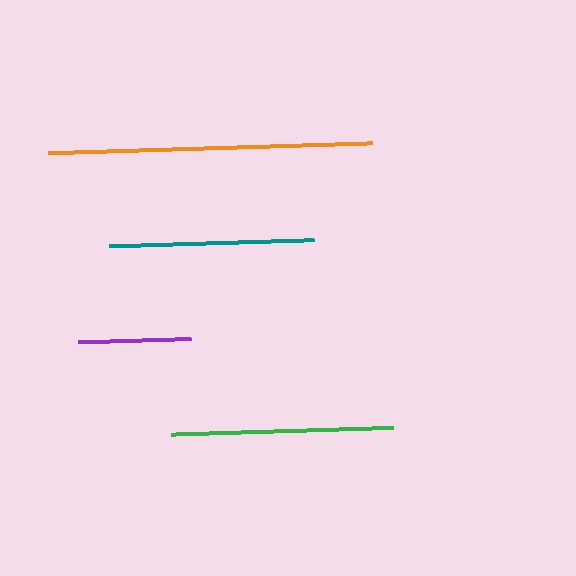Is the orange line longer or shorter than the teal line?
The orange line is longer than the teal line.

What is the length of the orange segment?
The orange segment is approximately 324 pixels long.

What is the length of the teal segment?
The teal segment is approximately 204 pixels long.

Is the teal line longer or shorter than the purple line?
The teal line is longer than the purple line.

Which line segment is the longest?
The orange line is the longest at approximately 324 pixels.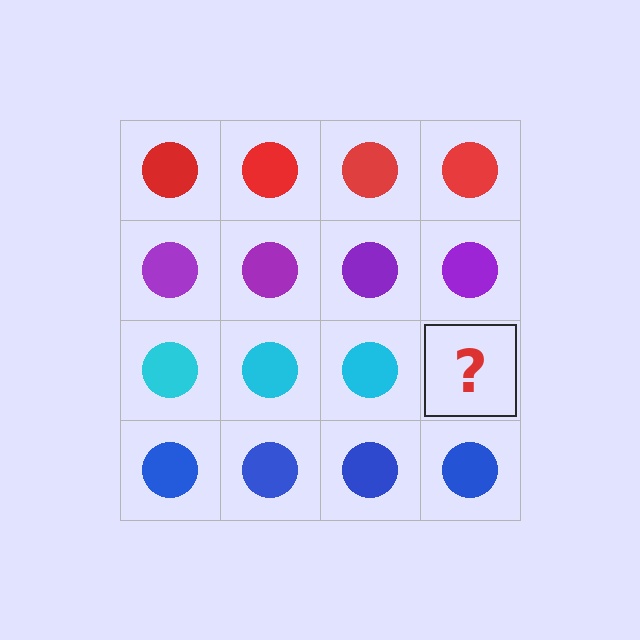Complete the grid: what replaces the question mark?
The question mark should be replaced with a cyan circle.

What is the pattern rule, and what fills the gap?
The rule is that each row has a consistent color. The gap should be filled with a cyan circle.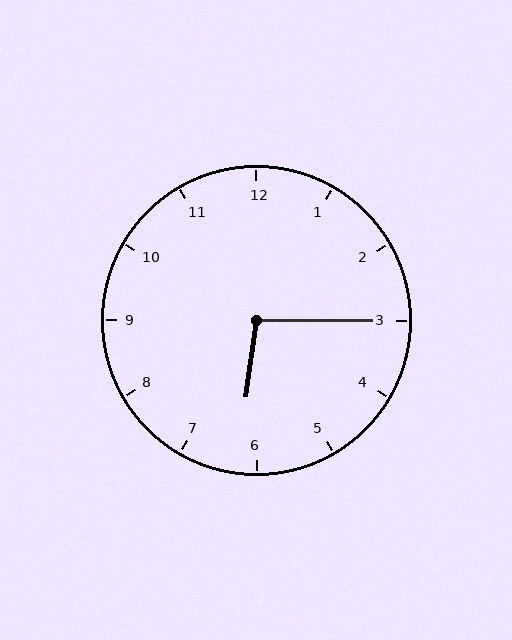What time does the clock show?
6:15.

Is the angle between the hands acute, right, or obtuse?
It is obtuse.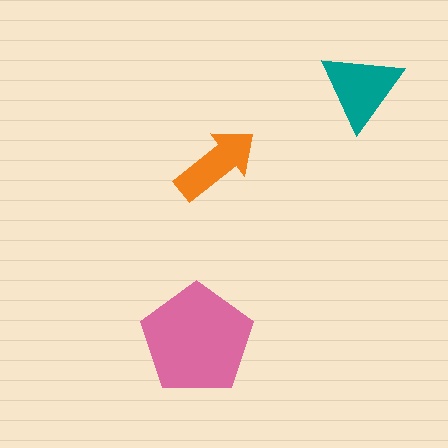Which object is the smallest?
The orange arrow.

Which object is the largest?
The pink pentagon.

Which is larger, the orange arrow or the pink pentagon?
The pink pentagon.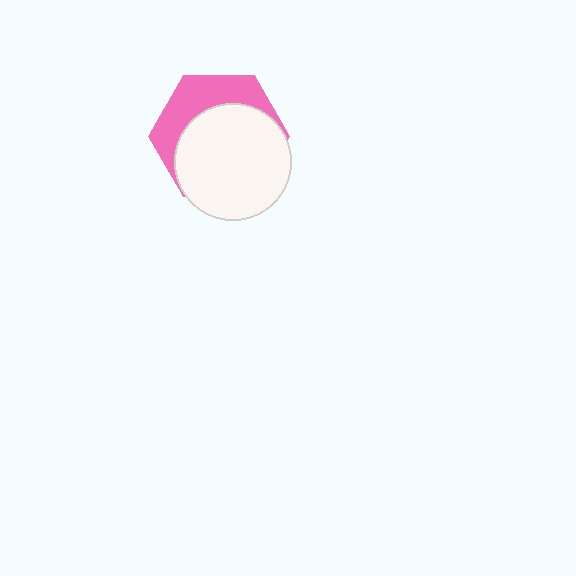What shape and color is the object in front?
The object in front is a white circle.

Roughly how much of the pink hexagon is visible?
A small part of it is visible (roughly 36%).